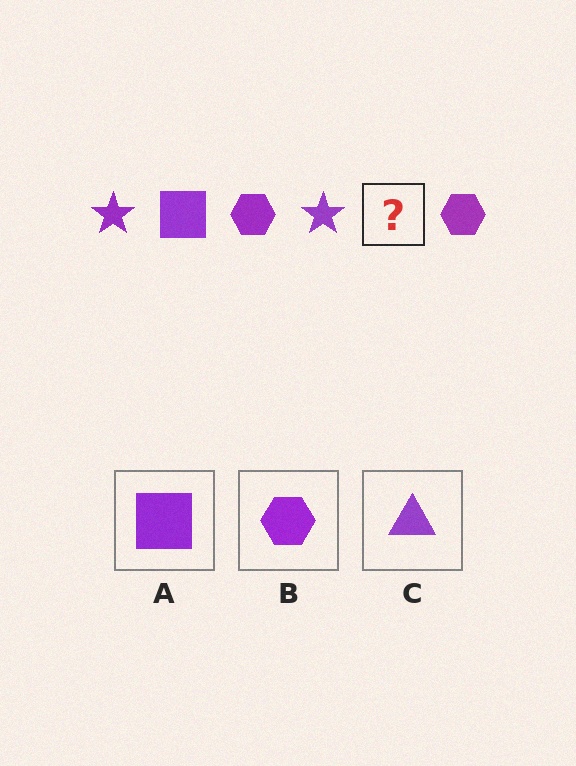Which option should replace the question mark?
Option A.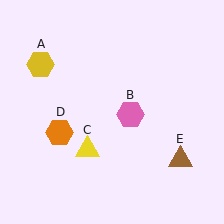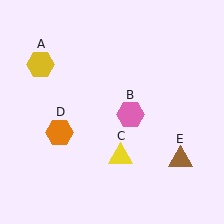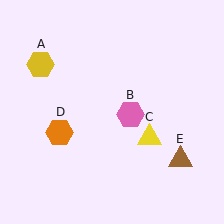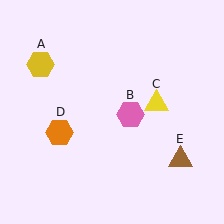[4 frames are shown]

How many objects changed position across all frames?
1 object changed position: yellow triangle (object C).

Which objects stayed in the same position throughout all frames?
Yellow hexagon (object A) and pink hexagon (object B) and orange hexagon (object D) and brown triangle (object E) remained stationary.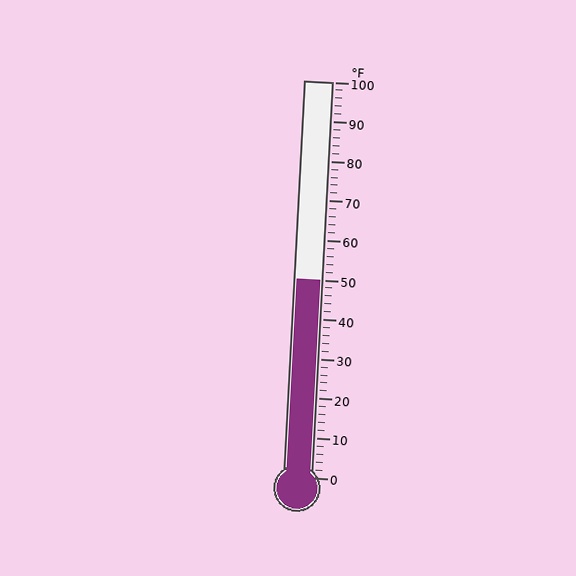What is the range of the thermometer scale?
The thermometer scale ranges from 0°F to 100°F.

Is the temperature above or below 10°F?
The temperature is above 10°F.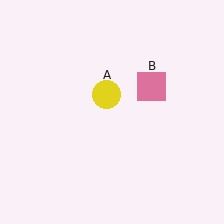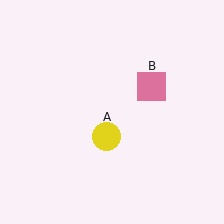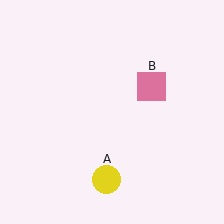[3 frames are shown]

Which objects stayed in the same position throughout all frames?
Pink square (object B) remained stationary.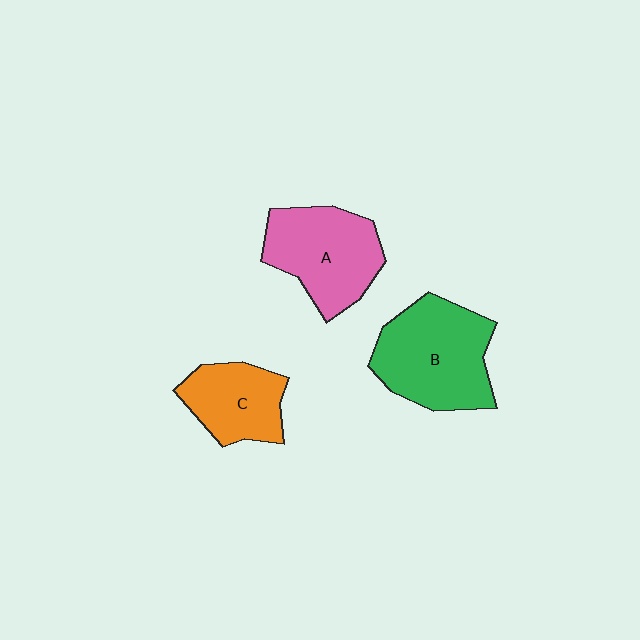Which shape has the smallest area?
Shape C (orange).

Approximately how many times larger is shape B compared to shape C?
Approximately 1.6 times.